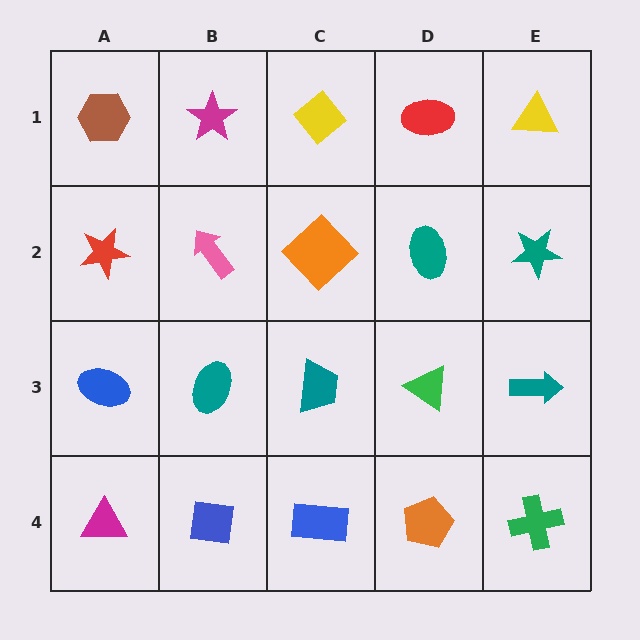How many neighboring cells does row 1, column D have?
3.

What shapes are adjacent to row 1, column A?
A red star (row 2, column A), a magenta star (row 1, column B).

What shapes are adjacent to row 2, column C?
A yellow diamond (row 1, column C), a teal trapezoid (row 3, column C), a pink arrow (row 2, column B), a teal ellipse (row 2, column D).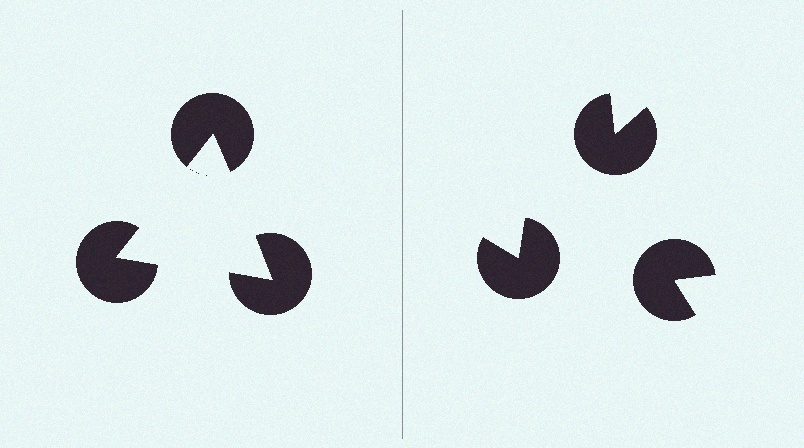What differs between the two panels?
The pac-man discs are positioned identically on both sides; only the wedge orientations differ. On the left they align to a triangle; on the right they are misaligned.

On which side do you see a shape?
An illusory triangle appears on the left side. On the right side the wedge cuts are rotated, so no coherent shape forms.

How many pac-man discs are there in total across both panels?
6 — 3 on each side.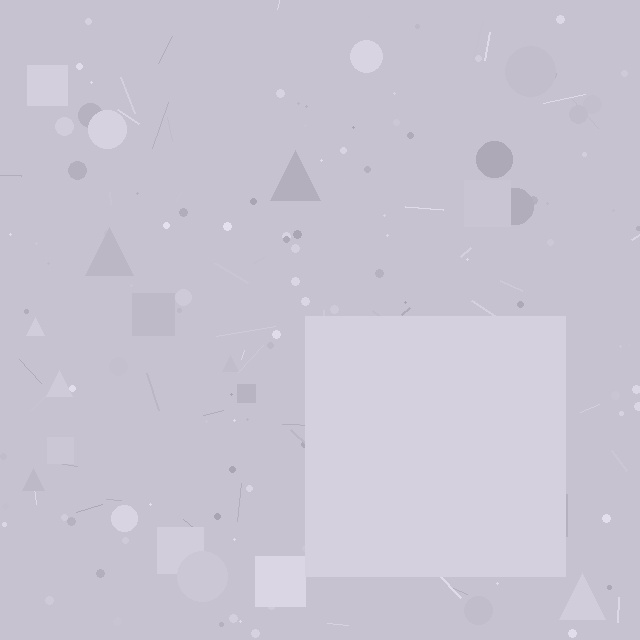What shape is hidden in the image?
A square is hidden in the image.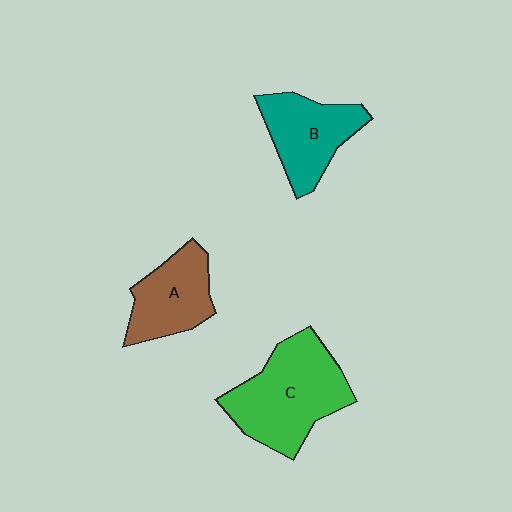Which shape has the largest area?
Shape C (green).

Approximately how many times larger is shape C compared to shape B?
Approximately 1.5 times.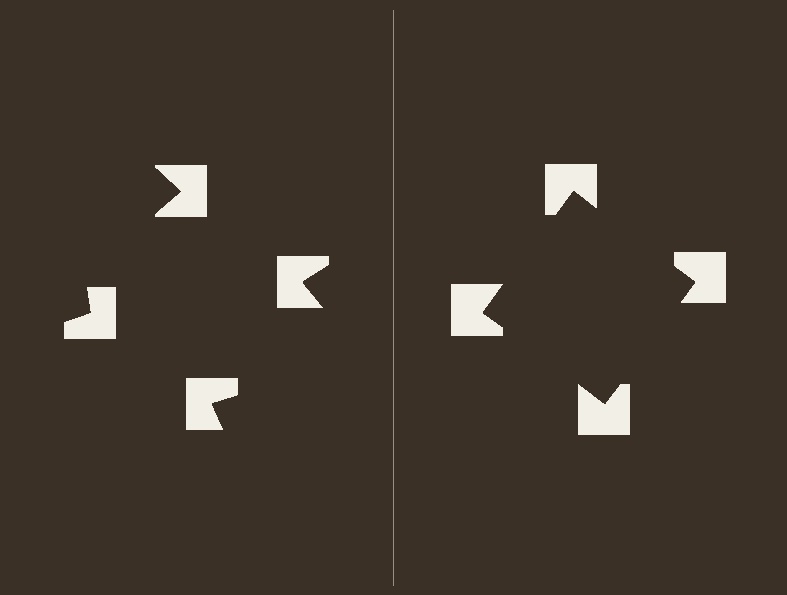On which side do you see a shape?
An illusory square appears on the right side. On the left side the wedge cuts are rotated, so no coherent shape forms.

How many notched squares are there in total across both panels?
8 — 4 on each side.